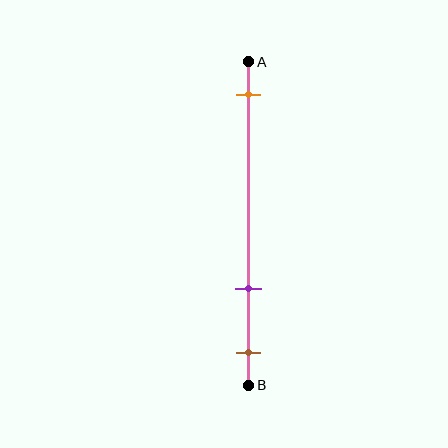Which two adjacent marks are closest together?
The purple and brown marks are the closest adjacent pair.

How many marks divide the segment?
There are 3 marks dividing the segment.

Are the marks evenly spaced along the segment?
No, the marks are not evenly spaced.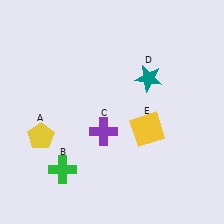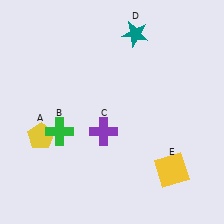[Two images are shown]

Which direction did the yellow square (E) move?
The yellow square (E) moved down.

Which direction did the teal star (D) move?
The teal star (D) moved up.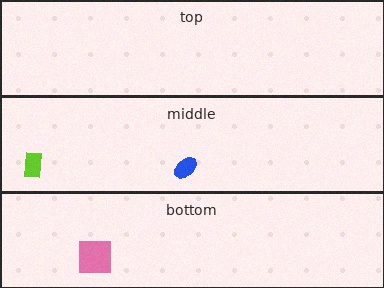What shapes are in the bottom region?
The pink square.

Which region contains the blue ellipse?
The middle region.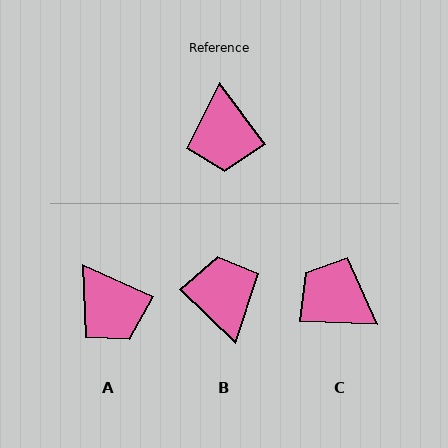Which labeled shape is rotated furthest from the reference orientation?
B, about 171 degrees away.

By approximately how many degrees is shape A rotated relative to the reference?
Approximately 29 degrees counter-clockwise.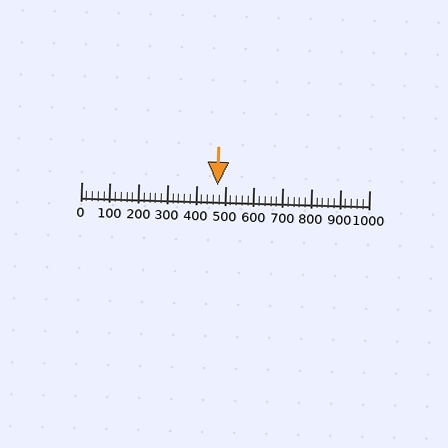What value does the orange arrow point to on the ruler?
The orange arrow points to approximately 474.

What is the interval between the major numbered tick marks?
The major tick marks are spaced 100 units apart.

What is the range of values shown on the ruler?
The ruler shows values from 0 to 1000.